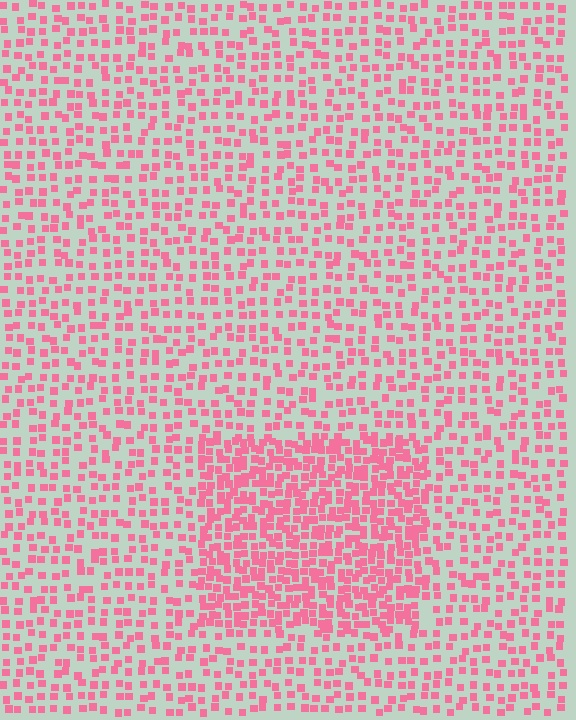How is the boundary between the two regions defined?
The boundary is defined by a change in element density (approximately 2.1x ratio). All elements are the same color, size, and shape.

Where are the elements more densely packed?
The elements are more densely packed inside the rectangle boundary.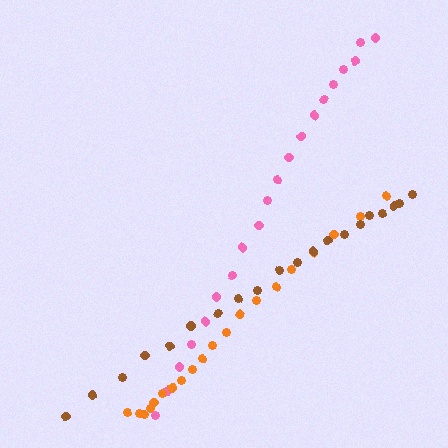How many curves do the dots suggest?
There are 3 distinct paths.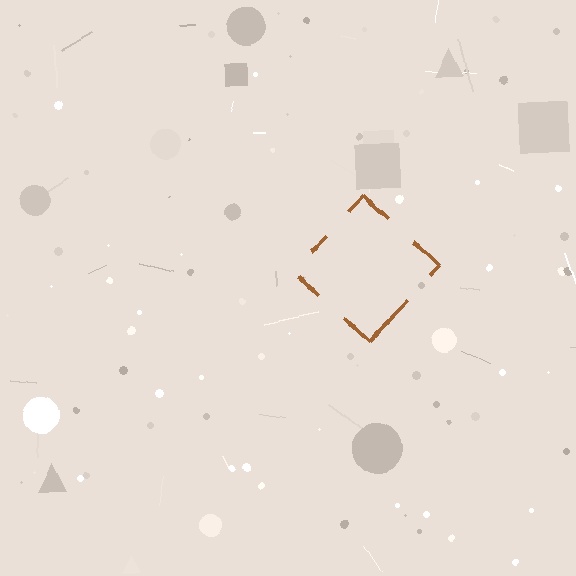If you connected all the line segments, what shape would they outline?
They would outline a diamond.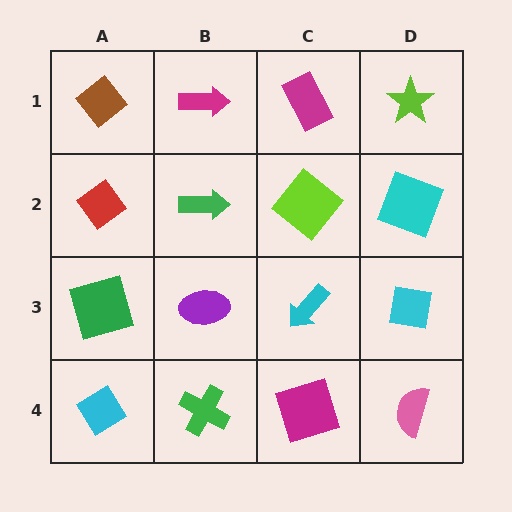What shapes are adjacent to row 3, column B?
A green arrow (row 2, column B), a green cross (row 4, column B), a green square (row 3, column A), a cyan arrow (row 3, column C).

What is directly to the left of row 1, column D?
A magenta rectangle.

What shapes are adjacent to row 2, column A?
A brown diamond (row 1, column A), a green square (row 3, column A), a green arrow (row 2, column B).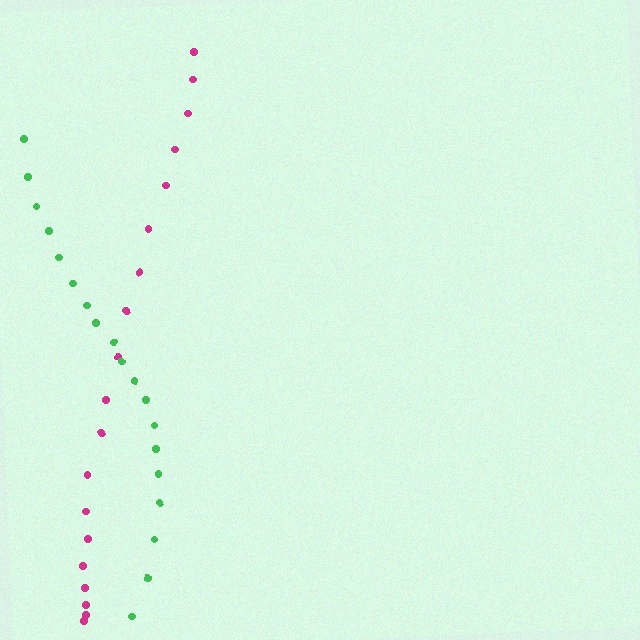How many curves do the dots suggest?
There are 2 distinct paths.